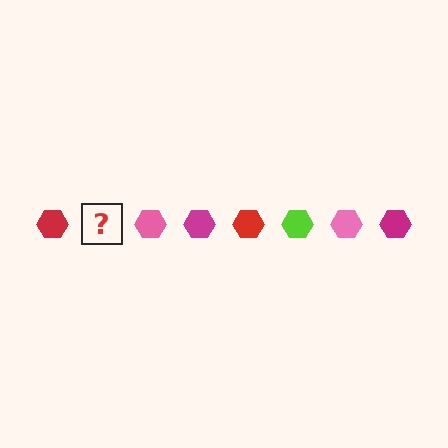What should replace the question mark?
The question mark should be replaced with a lime hexagon.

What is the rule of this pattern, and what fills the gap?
The rule is that the pattern cycles through red, lime, pink, magenta hexagons. The gap should be filled with a lime hexagon.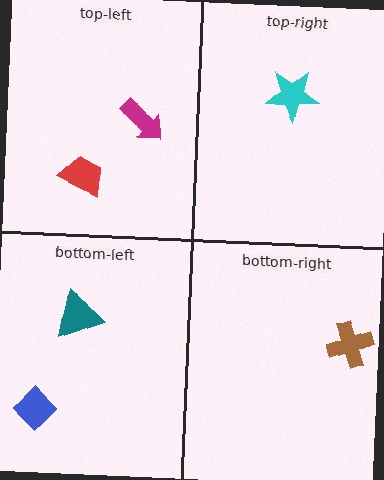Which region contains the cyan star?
The top-right region.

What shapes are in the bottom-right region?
The brown cross.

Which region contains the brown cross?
The bottom-right region.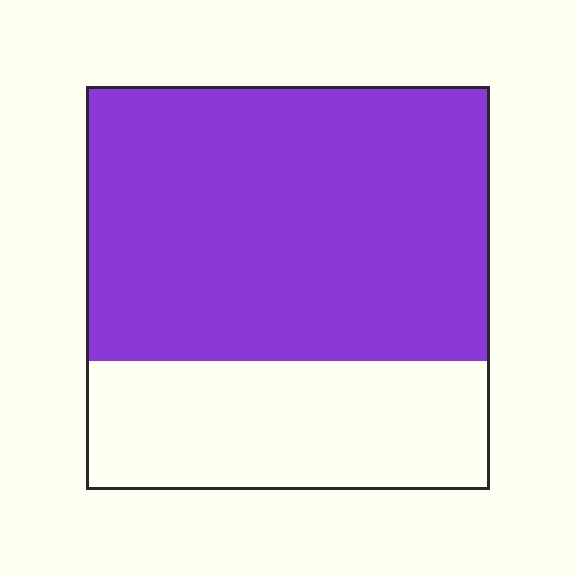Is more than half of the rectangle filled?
Yes.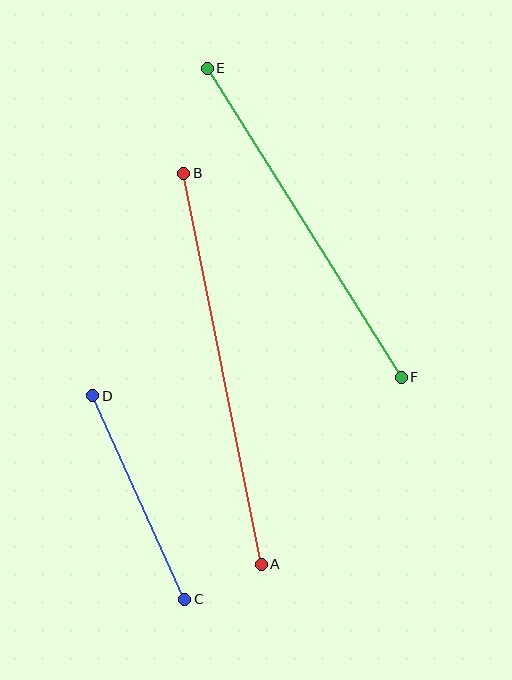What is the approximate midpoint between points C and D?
The midpoint is at approximately (139, 497) pixels.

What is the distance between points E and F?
The distance is approximately 365 pixels.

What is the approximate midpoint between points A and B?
The midpoint is at approximately (222, 369) pixels.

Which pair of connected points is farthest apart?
Points A and B are farthest apart.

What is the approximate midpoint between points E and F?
The midpoint is at approximately (304, 223) pixels.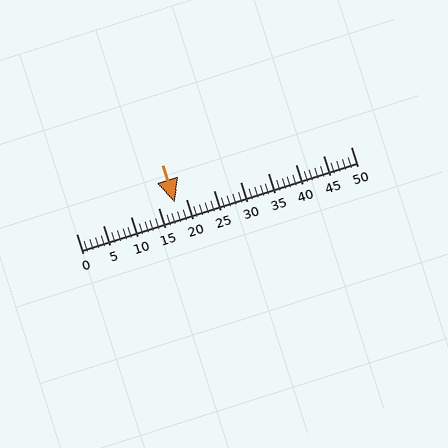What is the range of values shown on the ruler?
The ruler shows values from 0 to 50.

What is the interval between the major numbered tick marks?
The major tick marks are spaced 5 units apart.